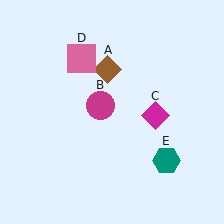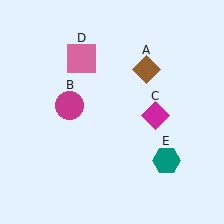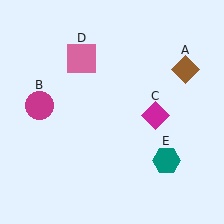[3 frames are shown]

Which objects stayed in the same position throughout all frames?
Magenta diamond (object C) and pink square (object D) and teal hexagon (object E) remained stationary.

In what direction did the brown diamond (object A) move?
The brown diamond (object A) moved right.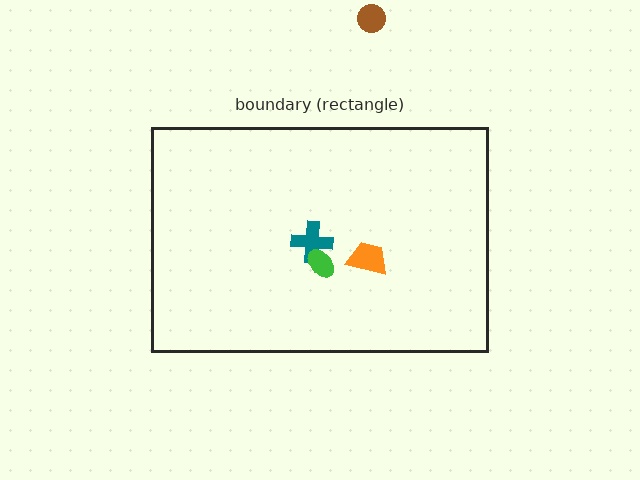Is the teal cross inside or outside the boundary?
Inside.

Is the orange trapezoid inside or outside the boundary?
Inside.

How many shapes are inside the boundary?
3 inside, 1 outside.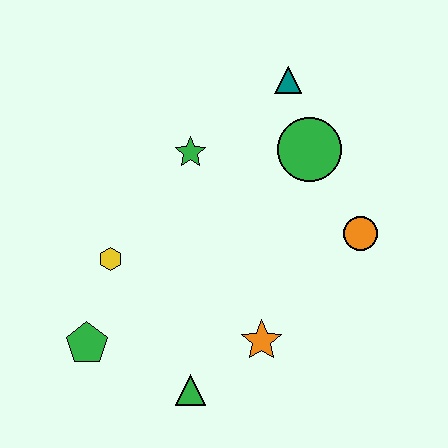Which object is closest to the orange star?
The green triangle is closest to the orange star.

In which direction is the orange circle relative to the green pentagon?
The orange circle is to the right of the green pentagon.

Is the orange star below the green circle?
Yes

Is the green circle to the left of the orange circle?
Yes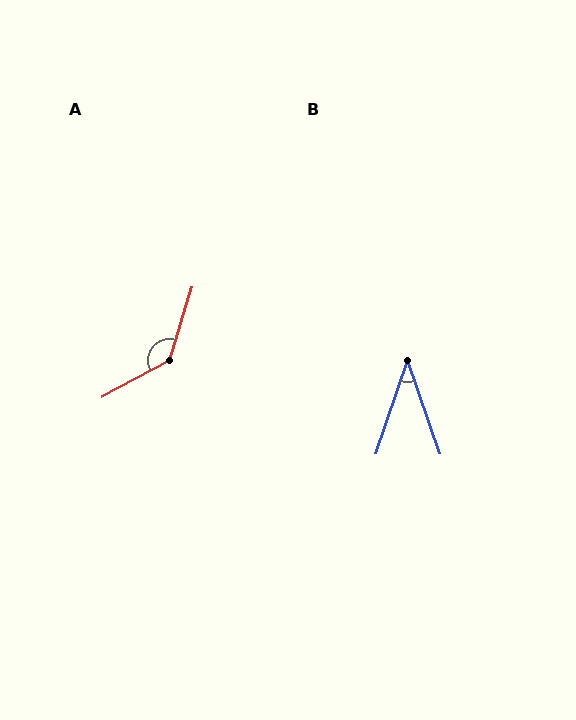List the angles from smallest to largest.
B (38°), A (135°).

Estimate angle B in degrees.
Approximately 38 degrees.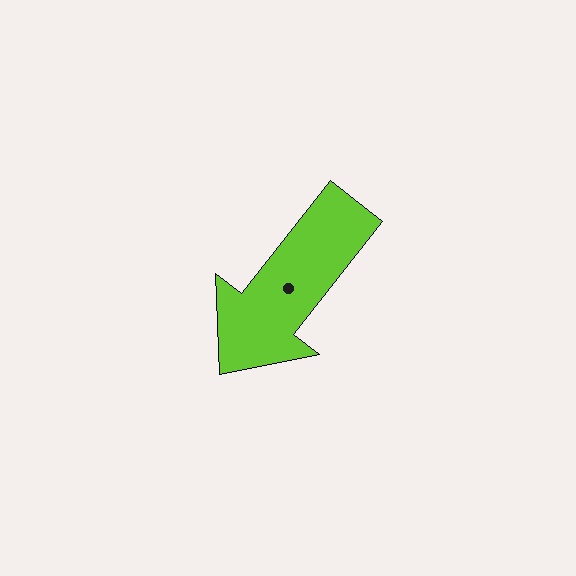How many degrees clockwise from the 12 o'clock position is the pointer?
Approximately 218 degrees.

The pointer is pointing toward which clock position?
Roughly 7 o'clock.